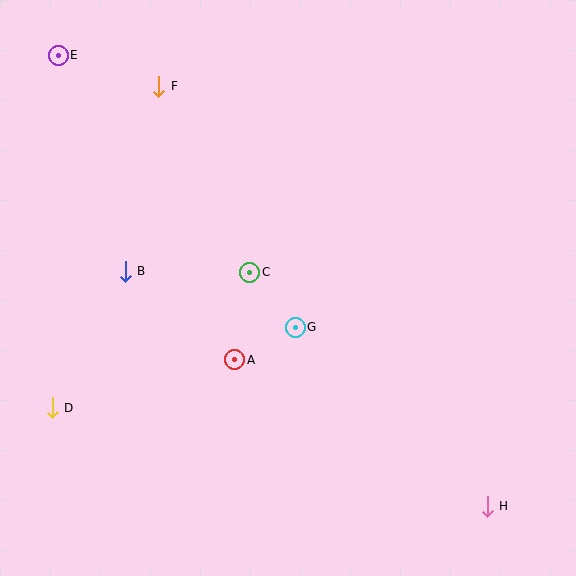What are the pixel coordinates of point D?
Point D is at (52, 408).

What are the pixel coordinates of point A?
Point A is at (235, 360).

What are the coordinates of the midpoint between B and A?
The midpoint between B and A is at (180, 315).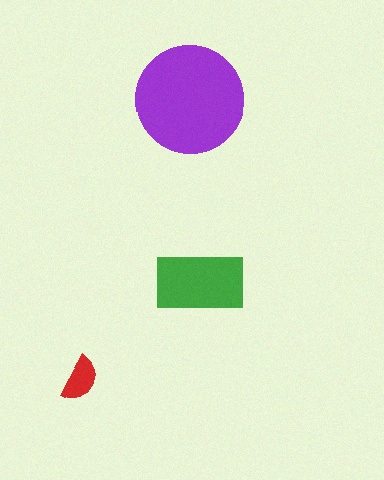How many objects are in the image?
There are 3 objects in the image.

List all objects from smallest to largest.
The red semicircle, the green rectangle, the purple circle.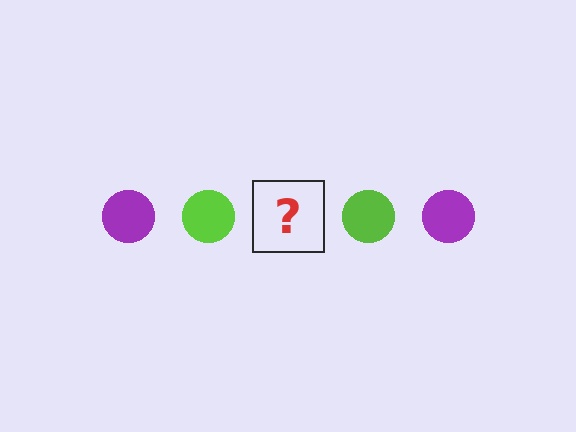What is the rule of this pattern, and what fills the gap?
The rule is that the pattern cycles through purple, lime circles. The gap should be filled with a purple circle.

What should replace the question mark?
The question mark should be replaced with a purple circle.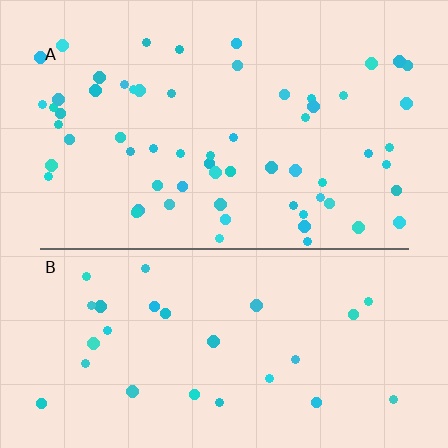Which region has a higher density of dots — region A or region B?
A (the top).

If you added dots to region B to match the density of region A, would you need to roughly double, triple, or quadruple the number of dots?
Approximately double.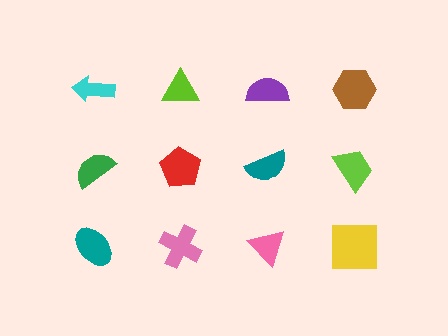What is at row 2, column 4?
A lime trapezoid.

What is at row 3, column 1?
A teal ellipse.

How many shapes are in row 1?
4 shapes.